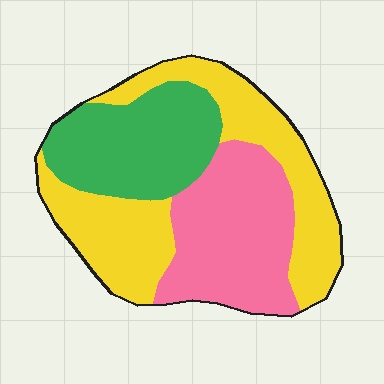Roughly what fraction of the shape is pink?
Pink takes up between a sixth and a third of the shape.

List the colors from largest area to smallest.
From largest to smallest: yellow, pink, green.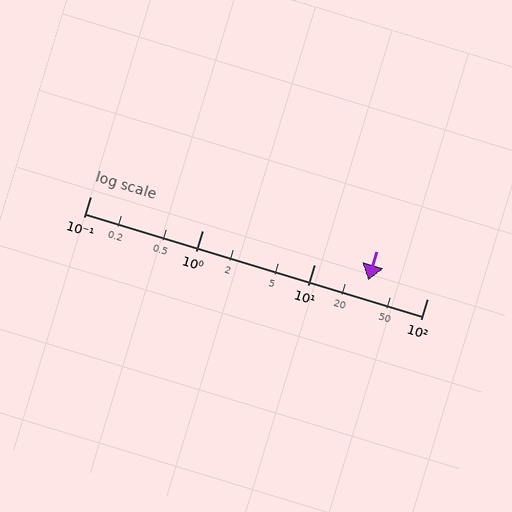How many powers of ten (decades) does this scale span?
The scale spans 3 decades, from 0.1 to 100.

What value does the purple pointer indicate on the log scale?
The pointer indicates approximately 30.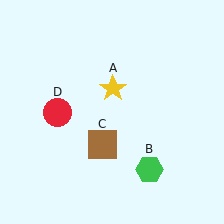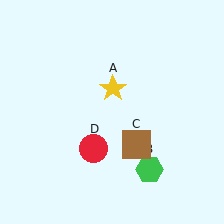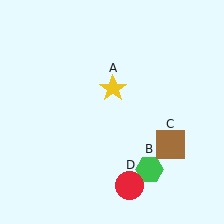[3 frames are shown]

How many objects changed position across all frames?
2 objects changed position: brown square (object C), red circle (object D).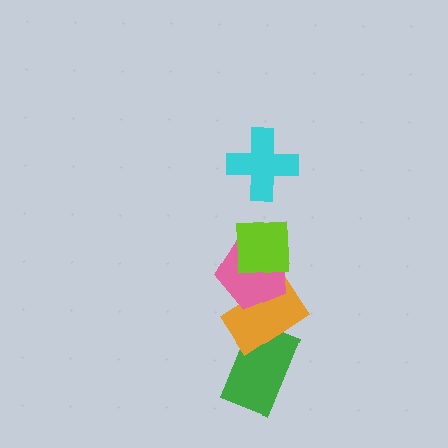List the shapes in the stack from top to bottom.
From top to bottom: the cyan cross, the lime square, the pink pentagon, the orange rectangle, the green rectangle.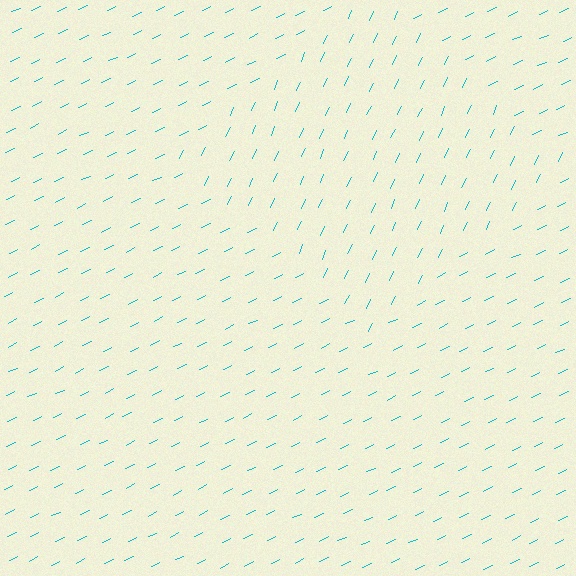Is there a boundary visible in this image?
Yes, there is a texture boundary formed by a change in line orientation.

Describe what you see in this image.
The image is filled with small cyan line segments. A diamond region in the image has lines oriented differently from the surrounding lines, creating a visible texture boundary.